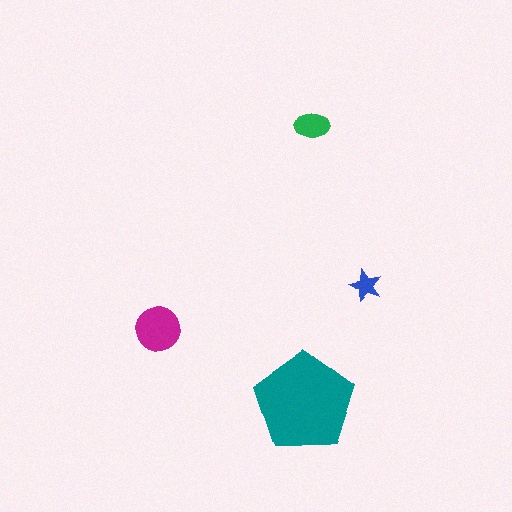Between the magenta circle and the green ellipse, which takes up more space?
The magenta circle.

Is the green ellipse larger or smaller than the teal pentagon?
Smaller.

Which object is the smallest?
The blue star.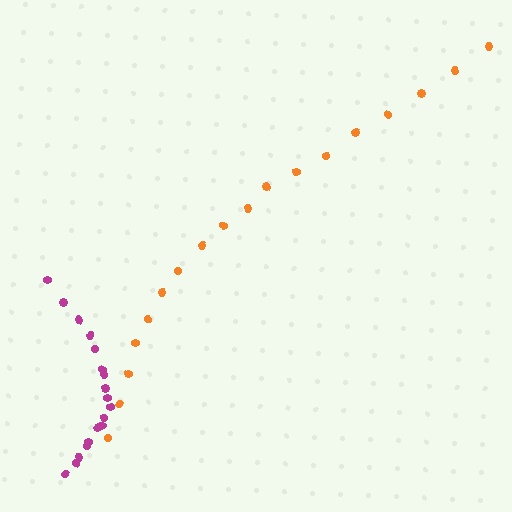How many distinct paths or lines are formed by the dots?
There are 2 distinct paths.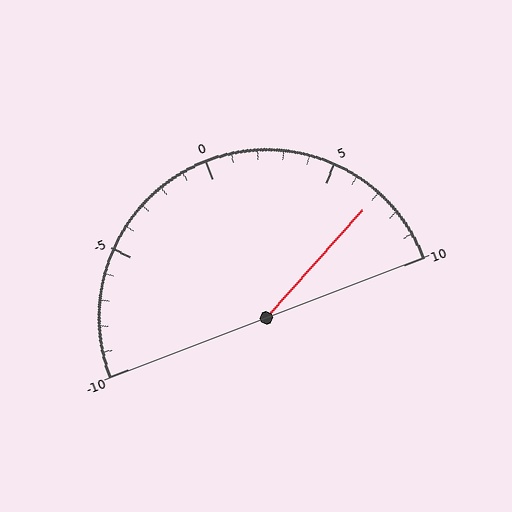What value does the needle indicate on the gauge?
The needle indicates approximately 7.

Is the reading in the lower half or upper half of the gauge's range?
The reading is in the upper half of the range (-10 to 10).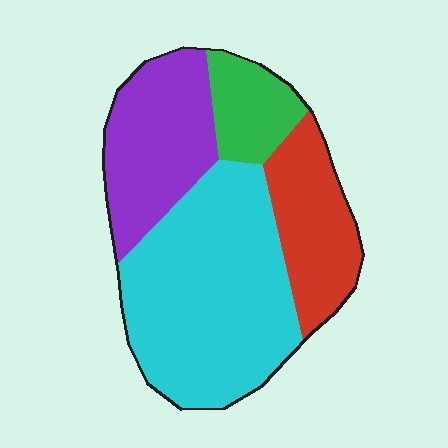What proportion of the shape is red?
Red covers 19% of the shape.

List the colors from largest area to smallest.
From largest to smallest: cyan, purple, red, green.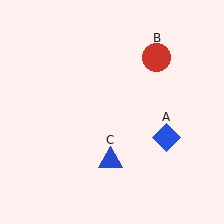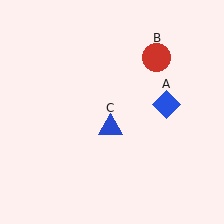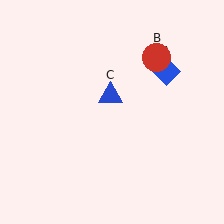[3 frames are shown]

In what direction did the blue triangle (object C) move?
The blue triangle (object C) moved up.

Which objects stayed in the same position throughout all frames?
Red circle (object B) remained stationary.